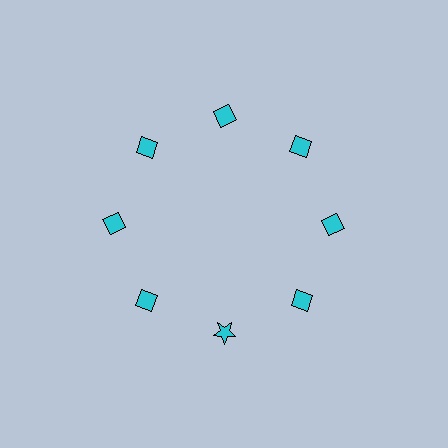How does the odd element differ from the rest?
It has a different shape: star instead of diamond.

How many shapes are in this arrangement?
There are 8 shapes arranged in a ring pattern.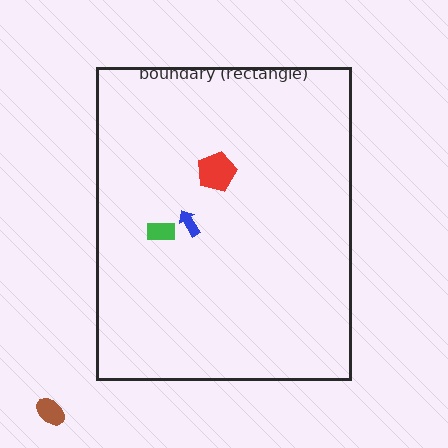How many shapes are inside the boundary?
3 inside, 1 outside.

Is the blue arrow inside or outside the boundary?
Inside.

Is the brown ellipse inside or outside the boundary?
Outside.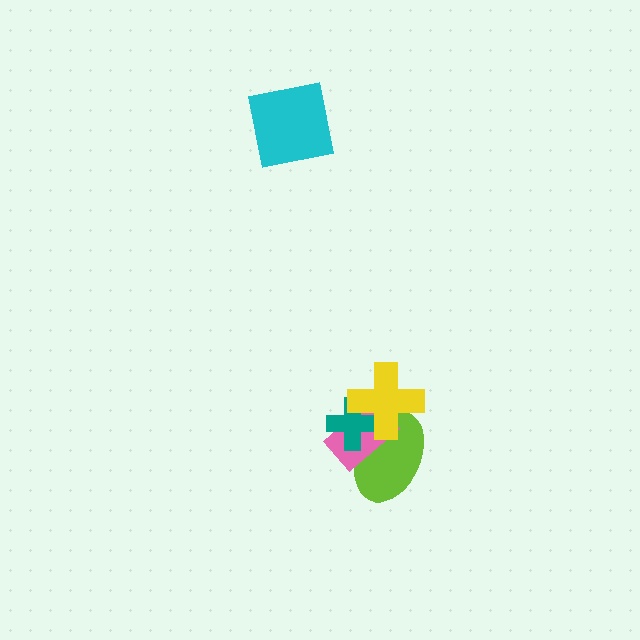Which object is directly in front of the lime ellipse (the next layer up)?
The pink rectangle is directly in front of the lime ellipse.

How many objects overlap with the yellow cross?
3 objects overlap with the yellow cross.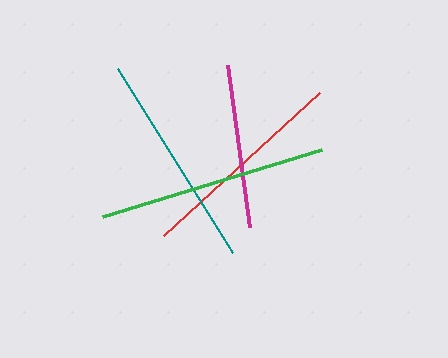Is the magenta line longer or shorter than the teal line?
The teal line is longer than the magenta line.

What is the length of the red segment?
The red segment is approximately 212 pixels long.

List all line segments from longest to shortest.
From longest to shortest: green, teal, red, magenta.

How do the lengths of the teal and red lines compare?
The teal and red lines are approximately the same length.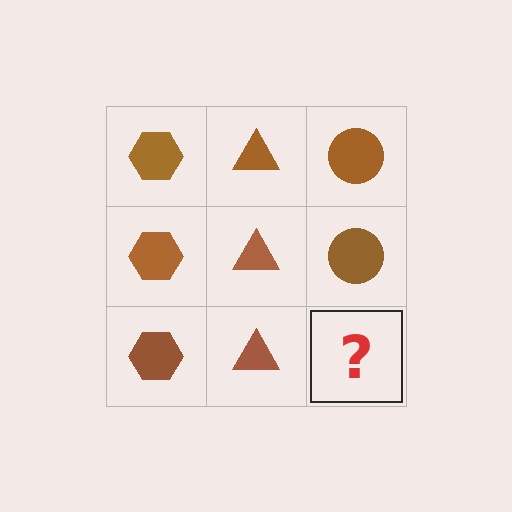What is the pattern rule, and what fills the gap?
The rule is that each column has a consistent shape. The gap should be filled with a brown circle.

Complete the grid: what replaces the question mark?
The question mark should be replaced with a brown circle.